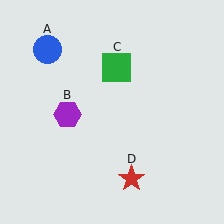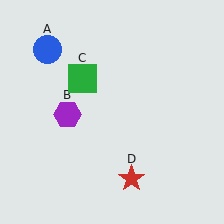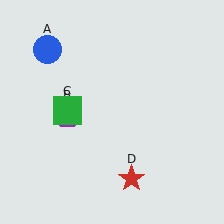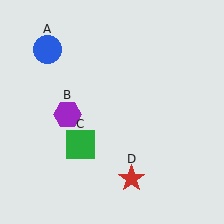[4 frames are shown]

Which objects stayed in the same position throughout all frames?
Blue circle (object A) and purple hexagon (object B) and red star (object D) remained stationary.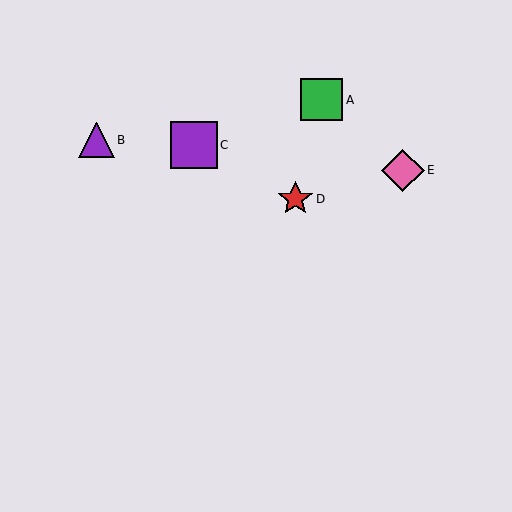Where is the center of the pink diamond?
The center of the pink diamond is at (403, 170).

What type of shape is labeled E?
Shape E is a pink diamond.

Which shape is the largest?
The purple square (labeled C) is the largest.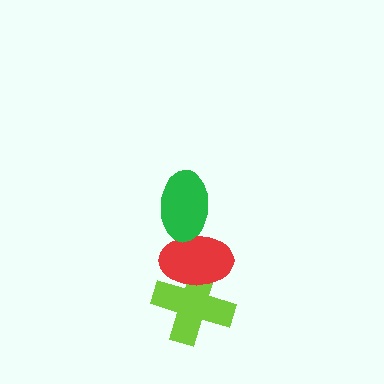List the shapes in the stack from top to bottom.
From top to bottom: the green ellipse, the red ellipse, the lime cross.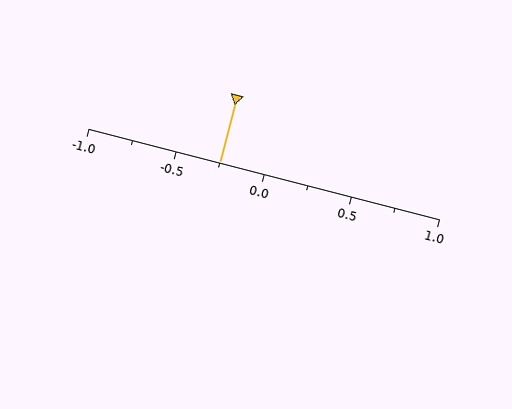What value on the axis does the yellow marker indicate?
The marker indicates approximately -0.25.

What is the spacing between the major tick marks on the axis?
The major ticks are spaced 0.5 apart.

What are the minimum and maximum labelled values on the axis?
The axis runs from -1.0 to 1.0.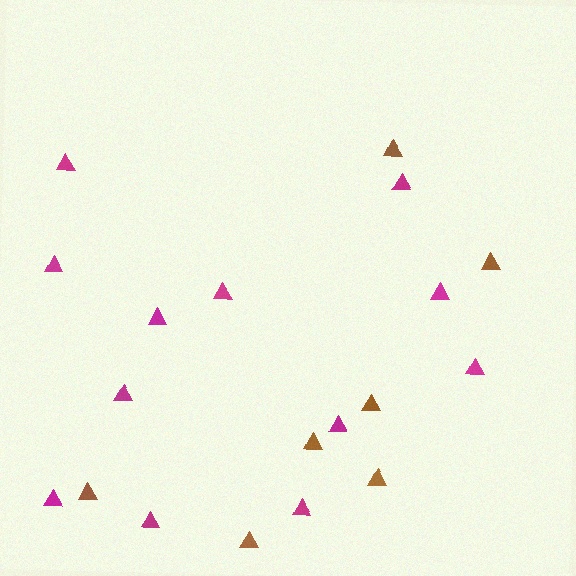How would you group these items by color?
There are 2 groups: one group of magenta triangles (12) and one group of brown triangles (7).